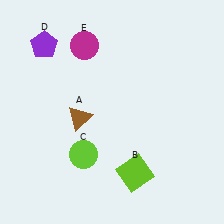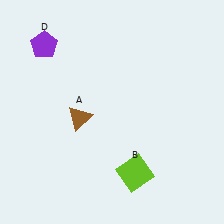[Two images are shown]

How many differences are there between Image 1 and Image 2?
There are 2 differences between the two images.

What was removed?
The lime circle (C), the magenta circle (E) were removed in Image 2.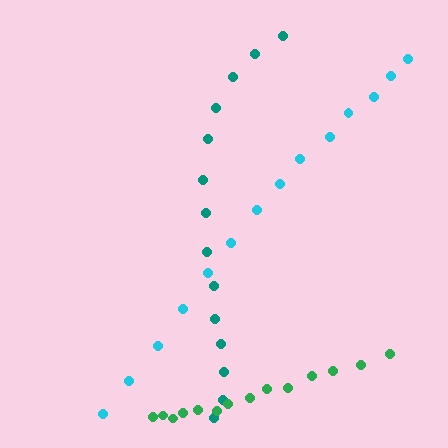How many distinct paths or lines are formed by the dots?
There are 3 distinct paths.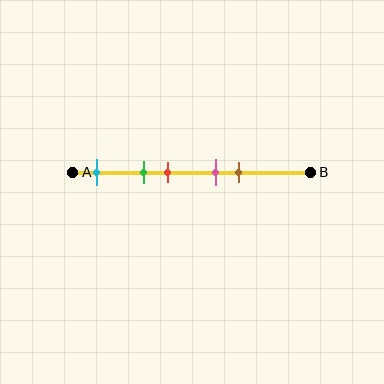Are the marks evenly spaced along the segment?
No, the marks are not evenly spaced.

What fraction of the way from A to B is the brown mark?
The brown mark is approximately 70% (0.7) of the way from A to B.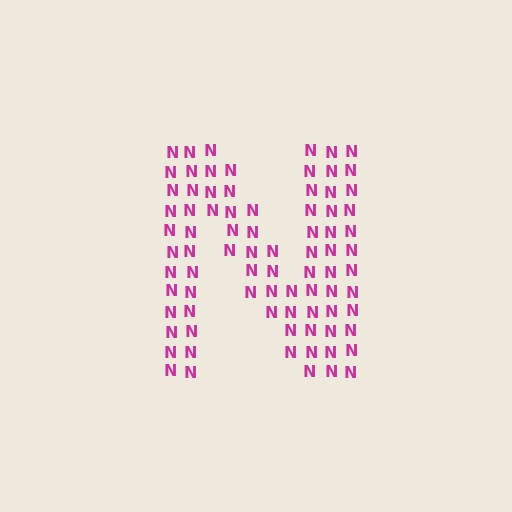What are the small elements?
The small elements are letter N's.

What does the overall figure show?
The overall figure shows the letter N.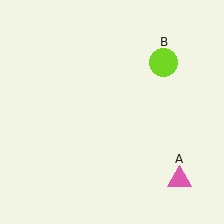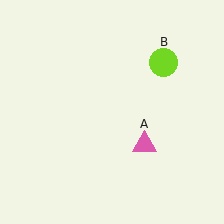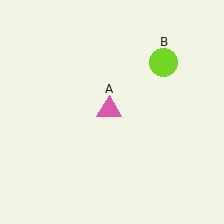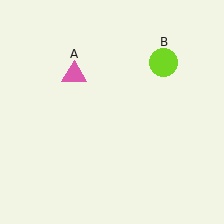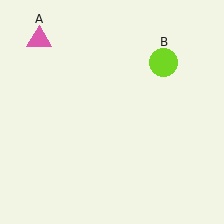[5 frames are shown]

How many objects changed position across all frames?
1 object changed position: pink triangle (object A).